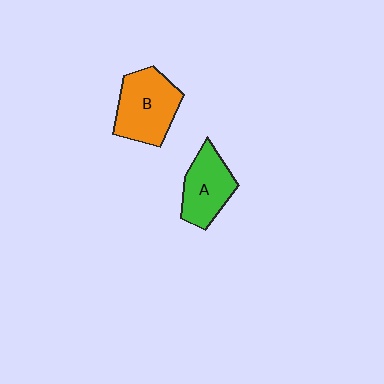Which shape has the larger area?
Shape B (orange).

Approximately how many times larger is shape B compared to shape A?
Approximately 1.2 times.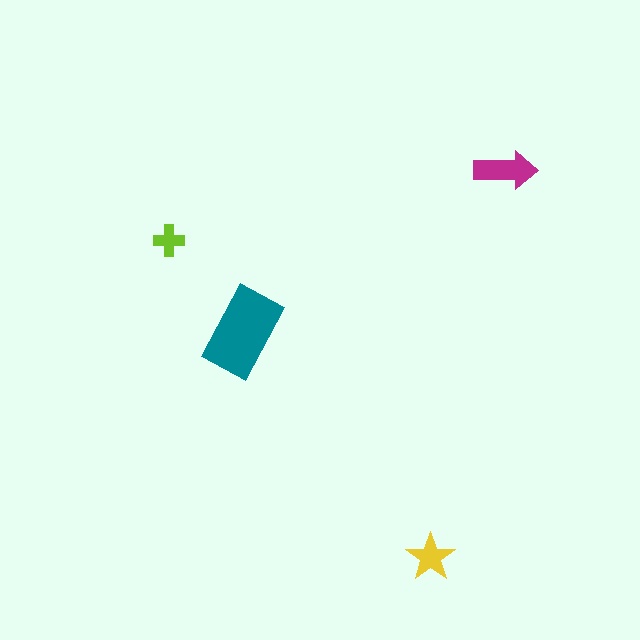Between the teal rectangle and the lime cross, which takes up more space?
The teal rectangle.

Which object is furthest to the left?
The lime cross is leftmost.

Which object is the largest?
The teal rectangle.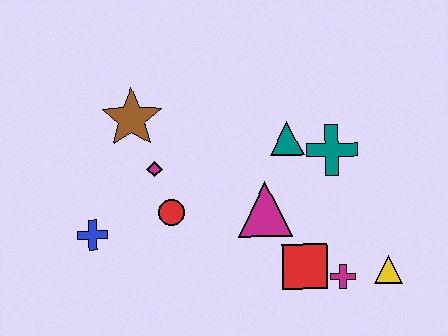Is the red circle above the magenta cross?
Yes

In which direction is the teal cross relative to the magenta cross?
The teal cross is above the magenta cross.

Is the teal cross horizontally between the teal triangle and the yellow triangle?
Yes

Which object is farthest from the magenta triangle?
The blue cross is farthest from the magenta triangle.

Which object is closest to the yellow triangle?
The magenta cross is closest to the yellow triangle.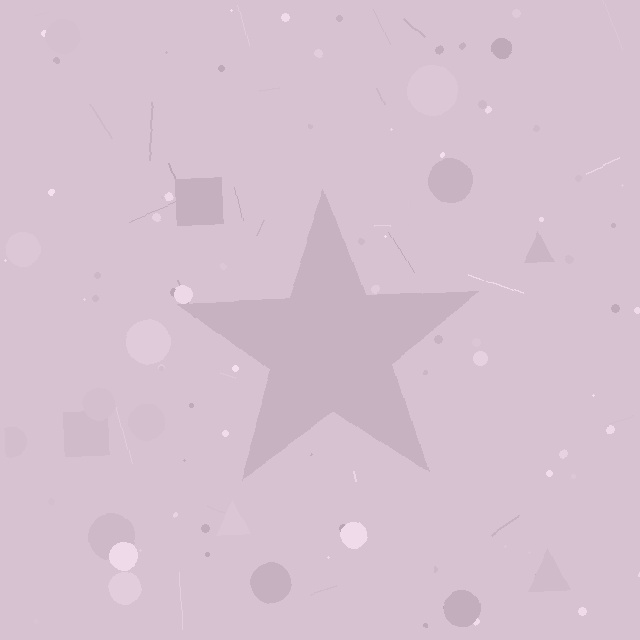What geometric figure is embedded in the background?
A star is embedded in the background.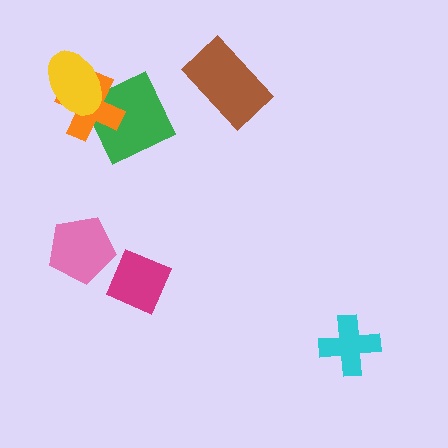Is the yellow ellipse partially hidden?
No, no other shape covers it.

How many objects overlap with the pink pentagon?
0 objects overlap with the pink pentagon.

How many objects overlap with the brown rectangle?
0 objects overlap with the brown rectangle.